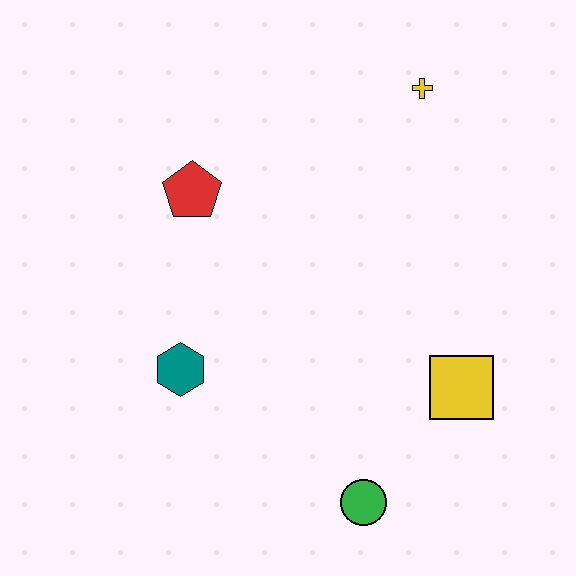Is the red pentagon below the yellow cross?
Yes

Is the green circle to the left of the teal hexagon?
No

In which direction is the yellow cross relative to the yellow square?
The yellow cross is above the yellow square.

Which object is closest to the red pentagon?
The teal hexagon is closest to the red pentagon.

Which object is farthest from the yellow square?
The red pentagon is farthest from the yellow square.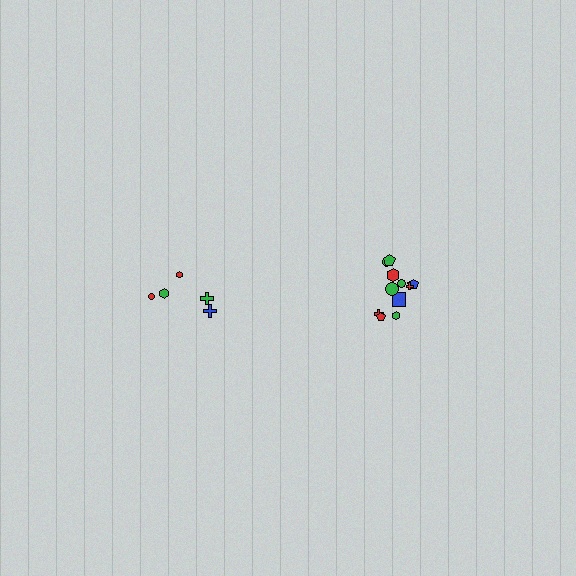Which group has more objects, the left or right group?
The right group.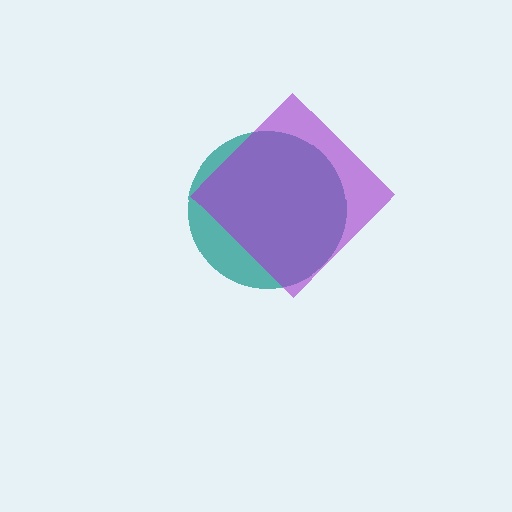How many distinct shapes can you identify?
There are 2 distinct shapes: a teal circle, a purple diamond.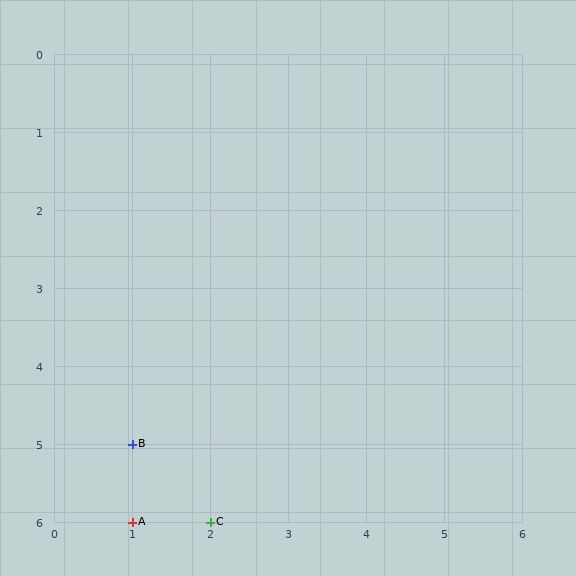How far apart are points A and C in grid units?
Points A and C are 1 column apart.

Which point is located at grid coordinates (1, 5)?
Point B is at (1, 5).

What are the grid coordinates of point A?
Point A is at grid coordinates (1, 6).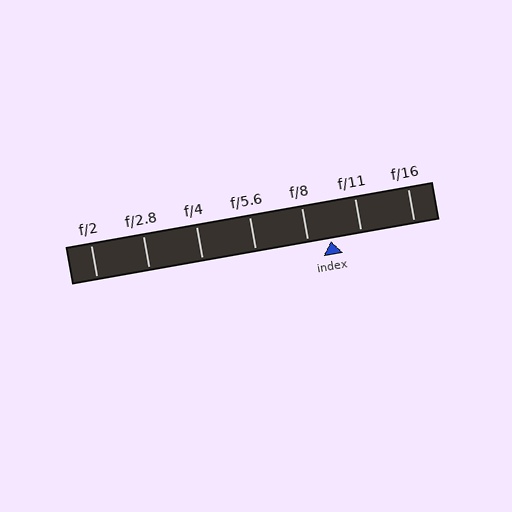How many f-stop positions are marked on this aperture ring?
There are 7 f-stop positions marked.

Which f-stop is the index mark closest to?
The index mark is closest to f/8.